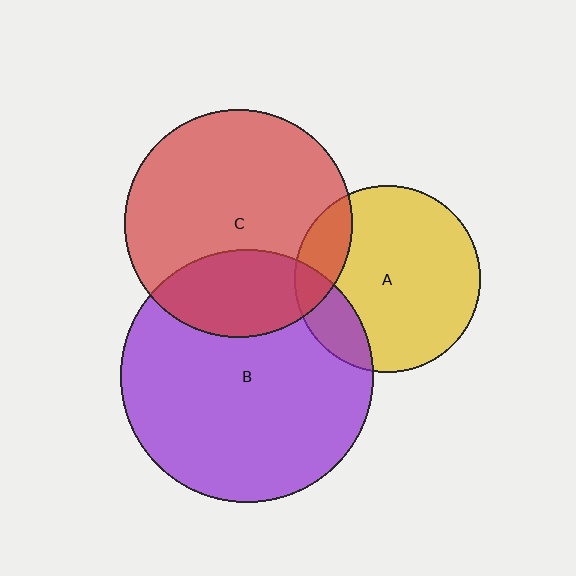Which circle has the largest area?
Circle B (purple).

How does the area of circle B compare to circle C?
Approximately 1.2 times.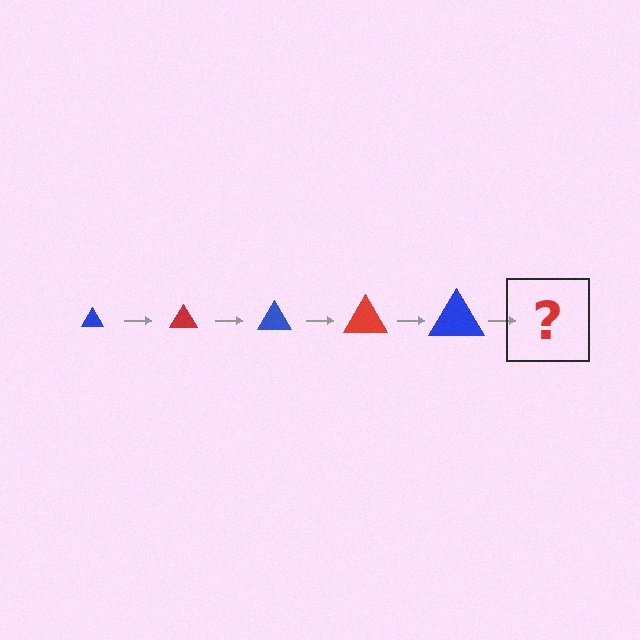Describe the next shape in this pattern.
It should be a red triangle, larger than the previous one.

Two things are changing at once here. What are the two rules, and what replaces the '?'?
The two rules are that the triangle grows larger each step and the color cycles through blue and red. The '?' should be a red triangle, larger than the previous one.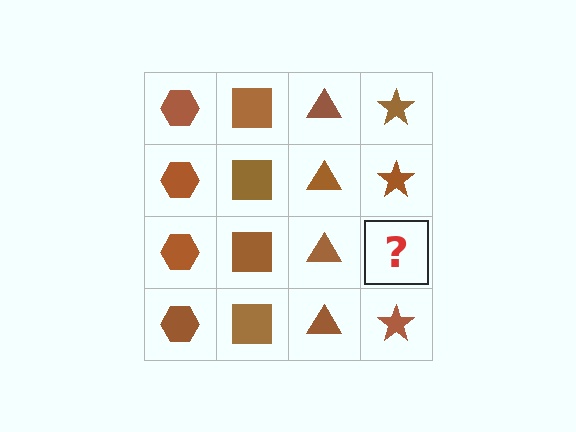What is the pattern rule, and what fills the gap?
The rule is that each column has a consistent shape. The gap should be filled with a brown star.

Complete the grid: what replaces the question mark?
The question mark should be replaced with a brown star.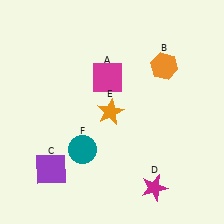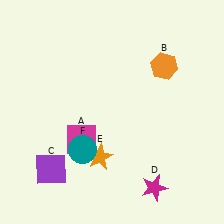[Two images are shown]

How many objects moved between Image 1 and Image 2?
2 objects moved between the two images.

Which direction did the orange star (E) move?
The orange star (E) moved down.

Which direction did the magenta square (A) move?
The magenta square (A) moved down.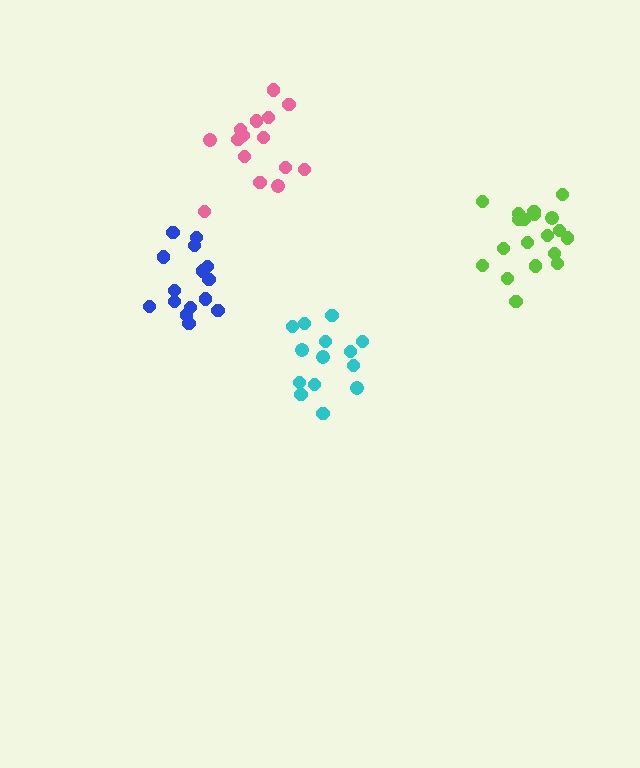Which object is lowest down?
The cyan cluster is bottommost.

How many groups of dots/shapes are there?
There are 4 groups.